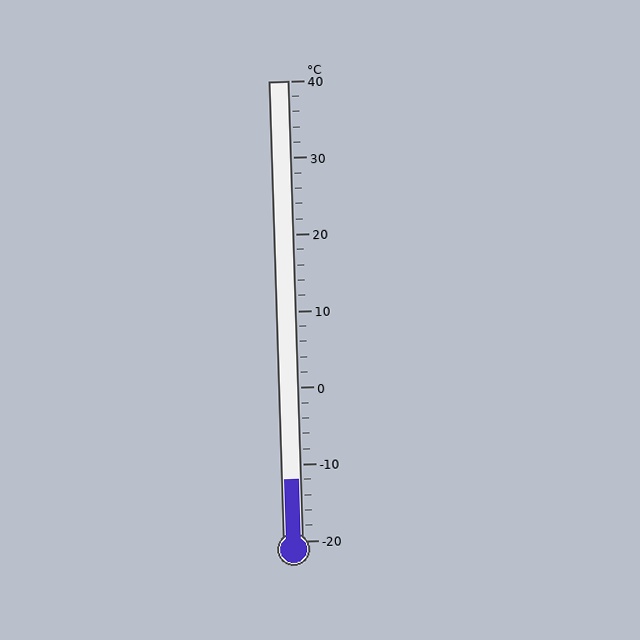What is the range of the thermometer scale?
The thermometer scale ranges from -20°C to 40°C.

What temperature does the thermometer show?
The thermometer shows approximately -12°C.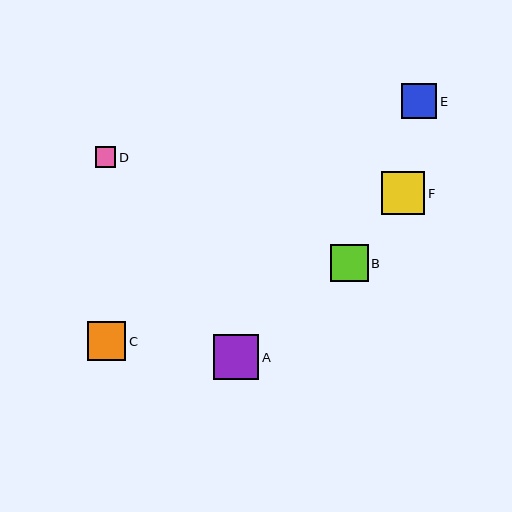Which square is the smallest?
Square D is the smallest with a size of approximately 20 pixels.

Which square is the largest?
Square A is the largest with a size of approximately 45 pixels.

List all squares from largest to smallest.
From largest to smallest: A, F, C, B, E, D.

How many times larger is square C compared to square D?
Square C is approximately 1.9 times the size of square D.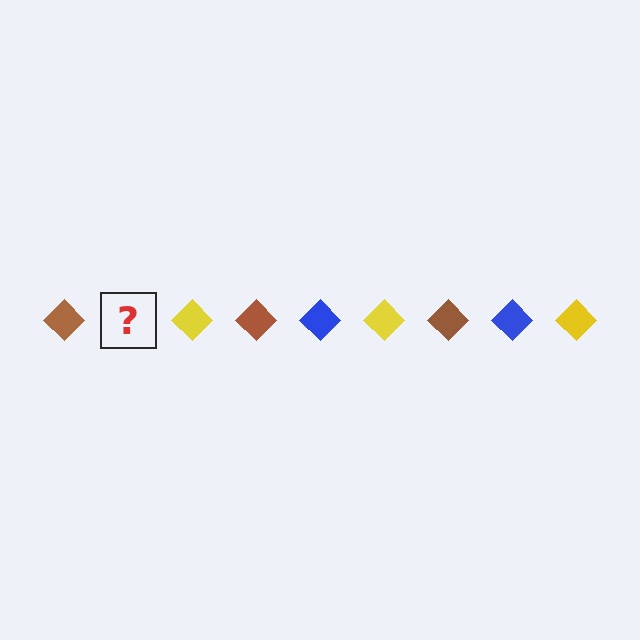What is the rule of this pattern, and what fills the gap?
The rule is that the pattern cycles through brown, blue, yellow diamonds. The gap should be filled with a blue diamond.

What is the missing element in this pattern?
The missing element is a blue diamond.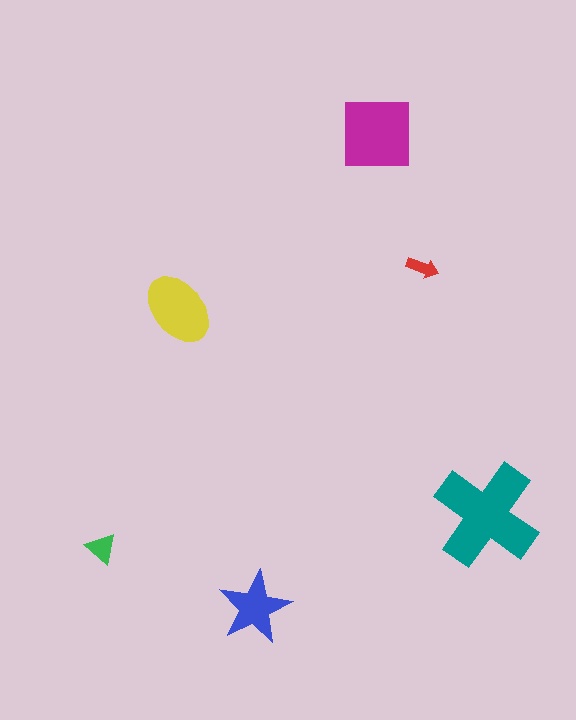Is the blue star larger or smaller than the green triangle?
Larger.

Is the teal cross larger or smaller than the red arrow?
Larger.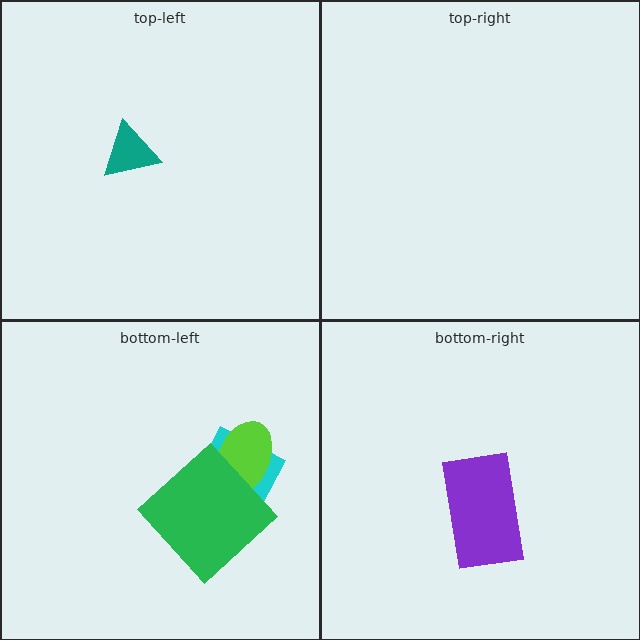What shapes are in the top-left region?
The teal triangle.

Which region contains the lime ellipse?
The bottom-left region.